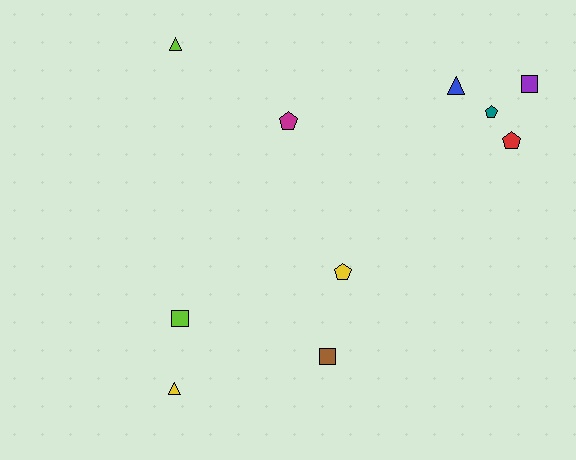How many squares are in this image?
There are 3 squares.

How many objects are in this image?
There are 10 objects.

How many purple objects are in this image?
There is 1 purple object.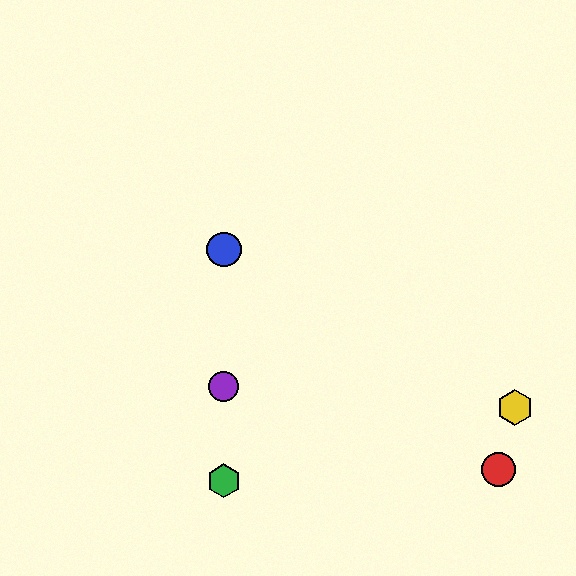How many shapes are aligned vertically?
3 shapes (the blue circle, the green hexagon, the purple circle) are aligned vertically.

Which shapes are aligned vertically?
The blue circle, the green hexagon, the purple circle are aligned vertically.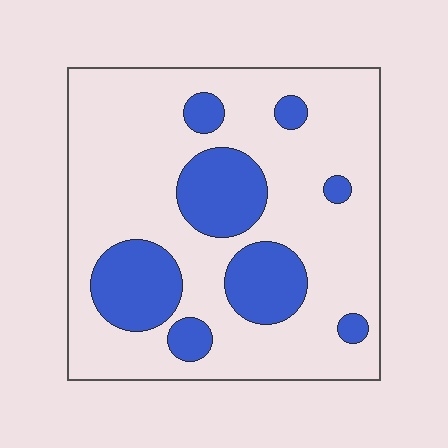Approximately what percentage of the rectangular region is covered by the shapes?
Approximately 25%.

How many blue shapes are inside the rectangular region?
8.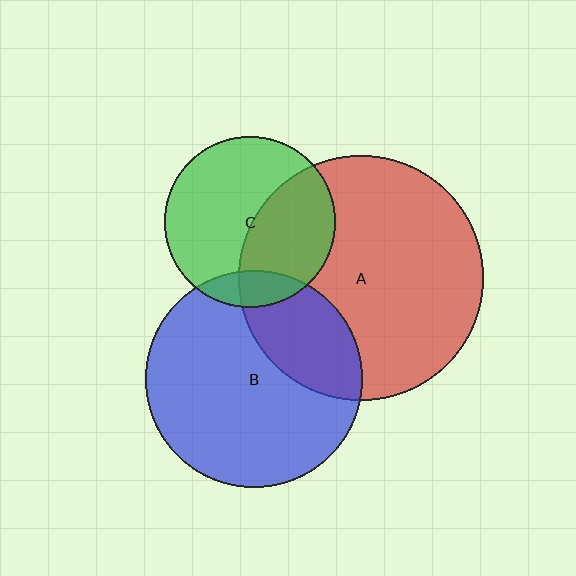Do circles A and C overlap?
Yes.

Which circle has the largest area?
Circle A (red).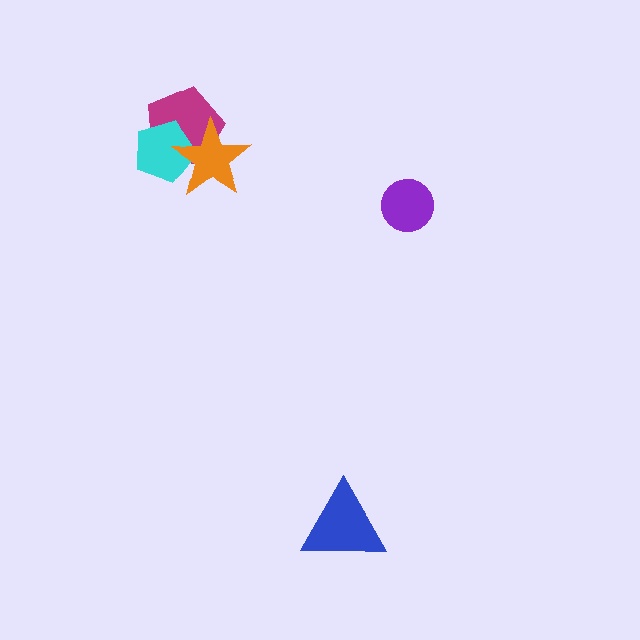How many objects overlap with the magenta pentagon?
2 objects overlap with the magenta pentagon.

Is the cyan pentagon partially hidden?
Yes, it is partially covered by another shape.